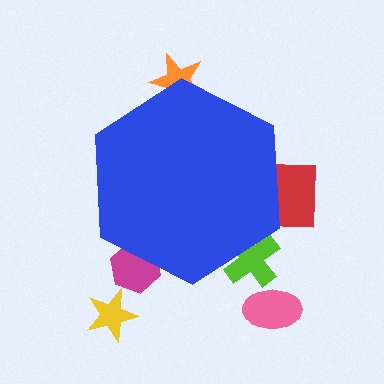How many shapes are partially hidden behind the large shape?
4 shapes are partially hidden.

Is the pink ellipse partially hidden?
No, the pink ellipse is fully visible.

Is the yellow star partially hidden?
No, the yellow star is fully visible.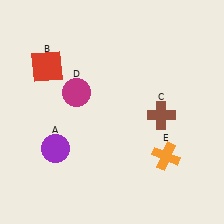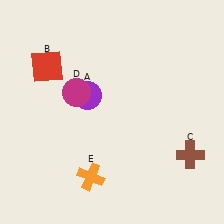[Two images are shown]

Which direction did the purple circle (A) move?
The purple circle (A) moved up.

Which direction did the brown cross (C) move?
The brown cross (C) moved down.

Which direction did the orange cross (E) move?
The orange cross (E) moved left.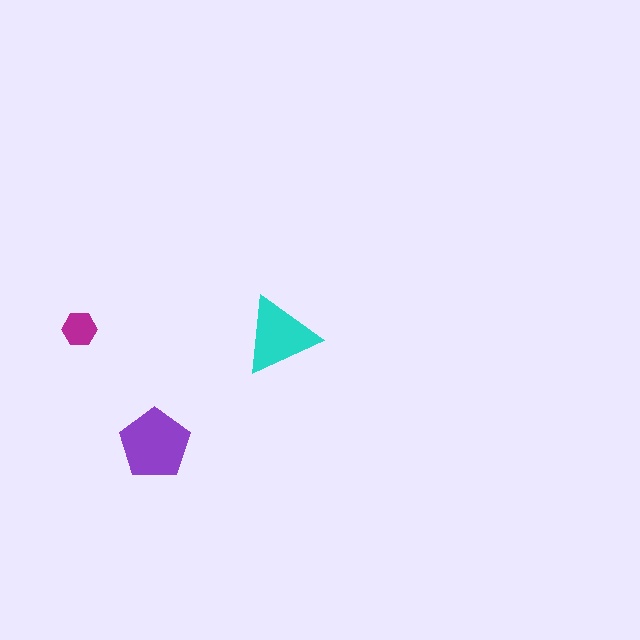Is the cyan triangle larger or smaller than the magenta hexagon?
Larger.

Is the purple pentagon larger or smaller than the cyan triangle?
Larger.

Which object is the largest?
The purple pentagon.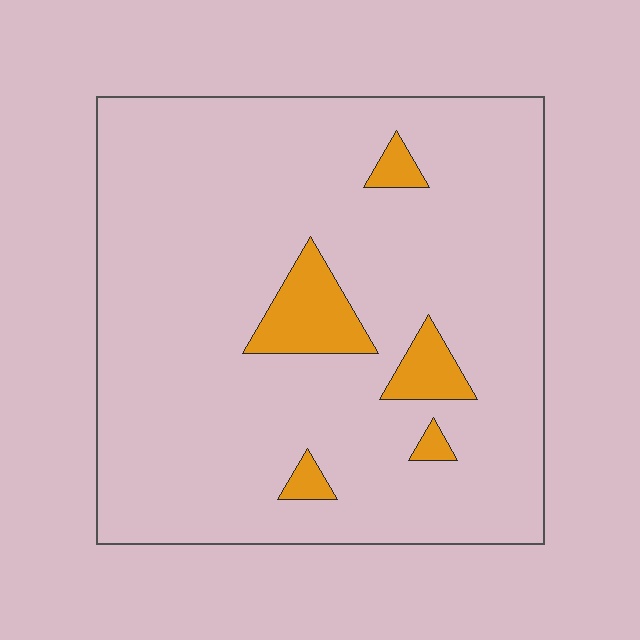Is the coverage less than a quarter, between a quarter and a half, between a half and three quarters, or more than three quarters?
Less than a quarter.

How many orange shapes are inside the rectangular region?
5.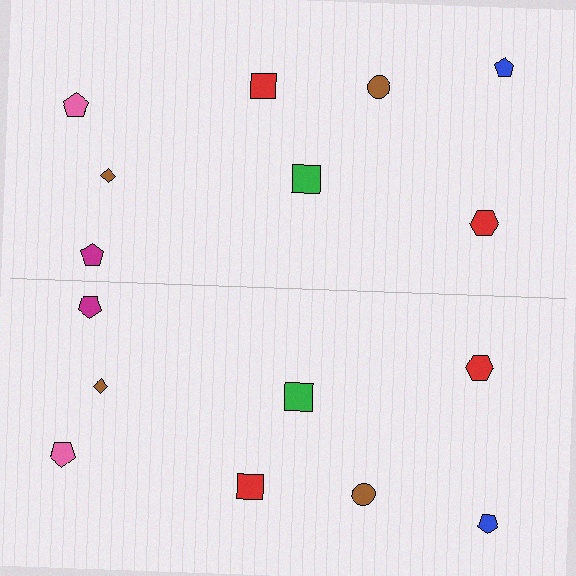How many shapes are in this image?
There are 16 shapes in this image.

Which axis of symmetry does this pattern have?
The pattern has a horizontal axis of symmetry running through the center of the image.